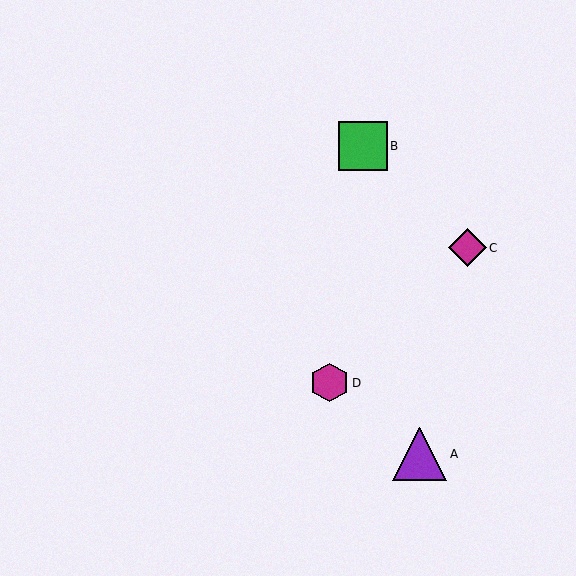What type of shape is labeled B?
Shape B is a green square.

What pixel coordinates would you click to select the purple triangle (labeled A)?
Click at (420, 454) to select the purple triangle A.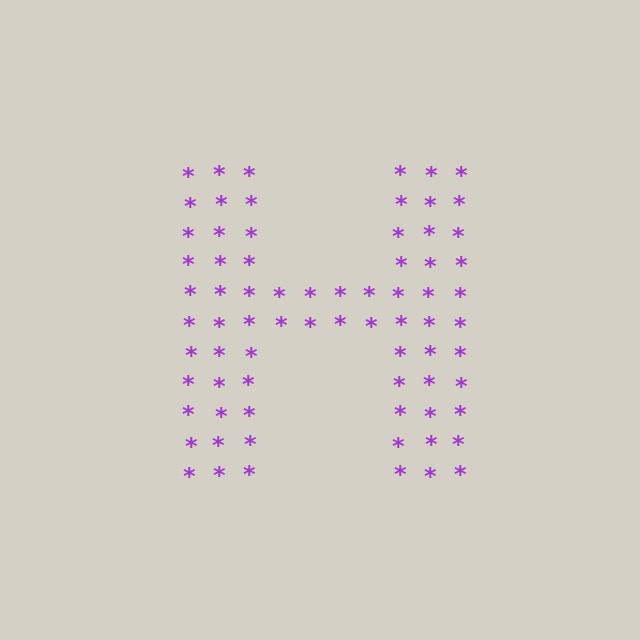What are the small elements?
The small elements are asterisks.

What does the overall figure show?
The overall figure shows the letter H.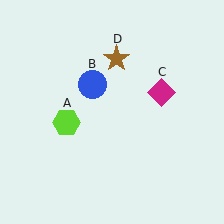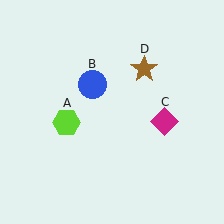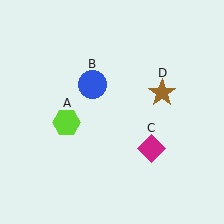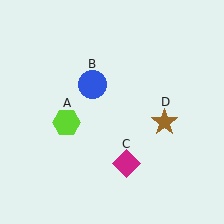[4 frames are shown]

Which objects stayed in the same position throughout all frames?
Lime hexagon (object A) and blue circle (object B) remained stationary.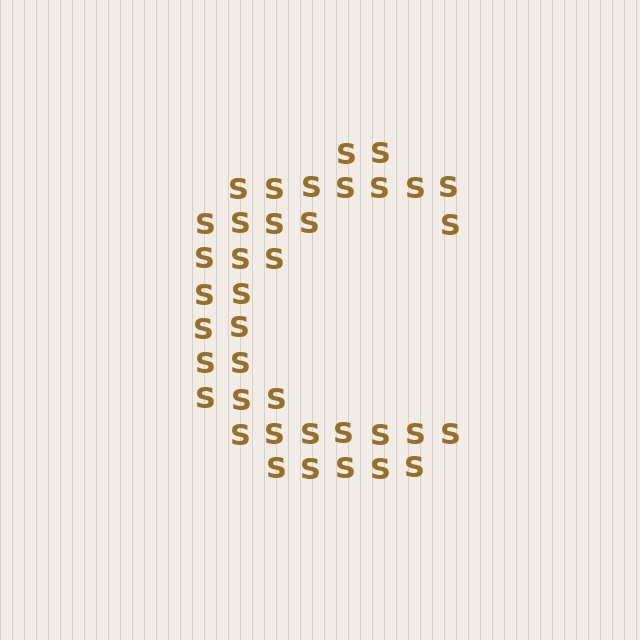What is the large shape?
The large shape is the letter C.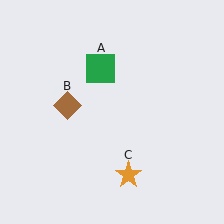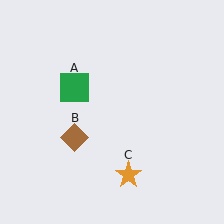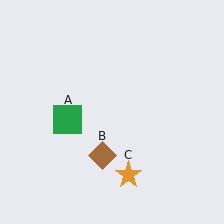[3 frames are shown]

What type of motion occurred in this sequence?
The green square (object A), brown diamond (object B) rotated counterclockwise around the center of the scene.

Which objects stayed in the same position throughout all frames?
Orange star (object C) remained stationary.